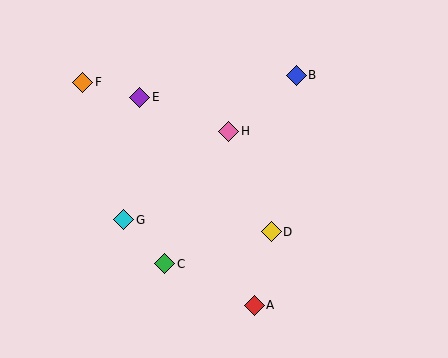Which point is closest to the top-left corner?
Point F is closest to the top-left corner.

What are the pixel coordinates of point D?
Point D is at (271, 232).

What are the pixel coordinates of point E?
Point E is at (140, 97).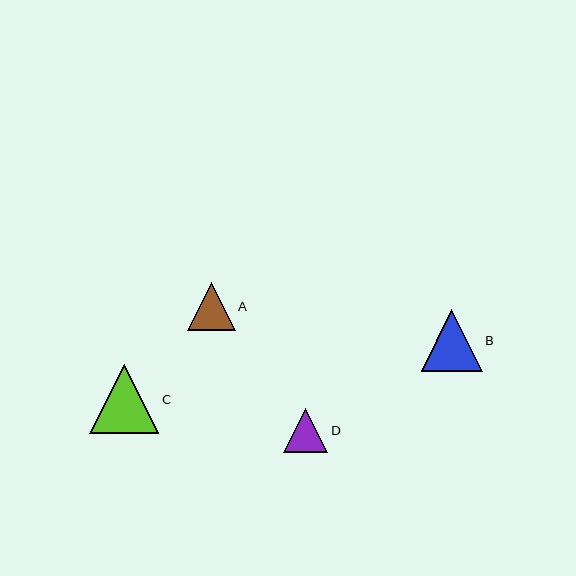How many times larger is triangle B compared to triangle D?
Triangle B is approximately 1.4 times the size of triangle D.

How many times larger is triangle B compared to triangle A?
Triangle B is approximately 1.3 times the size of triangle A.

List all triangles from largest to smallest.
From largest to smallest: C, B, A, D.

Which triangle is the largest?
Triangle C is the largest with a size of approximately 69 pixels.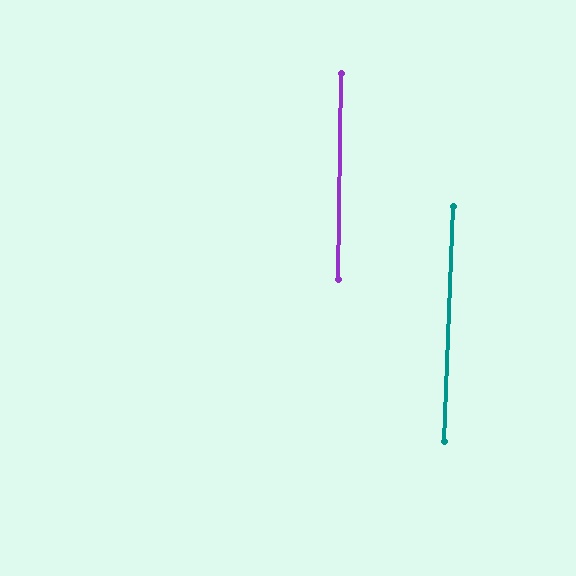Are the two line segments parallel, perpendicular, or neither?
Parallel — their directions differ by only 1.3°.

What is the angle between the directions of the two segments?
Approximately 1 degree.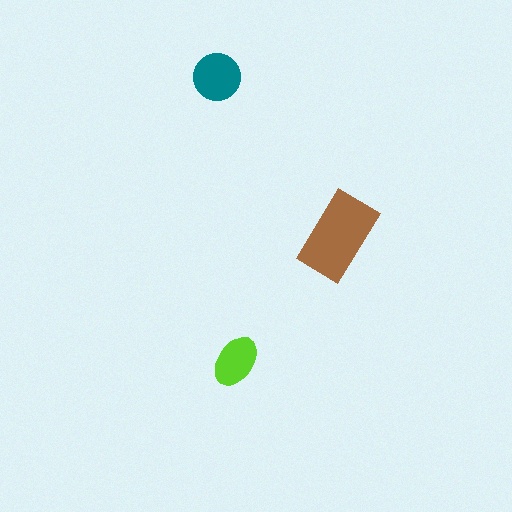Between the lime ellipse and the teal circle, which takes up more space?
The teal circle.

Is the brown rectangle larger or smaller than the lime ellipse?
Larger.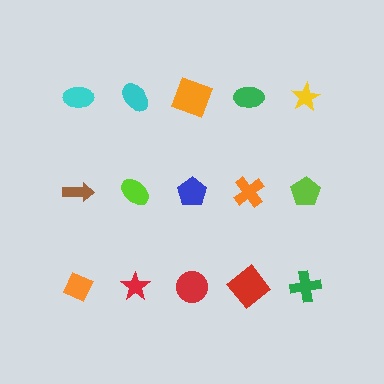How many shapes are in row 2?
5 shapes.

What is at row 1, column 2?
A cyan ellipse.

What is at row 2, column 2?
A lime ellipse.